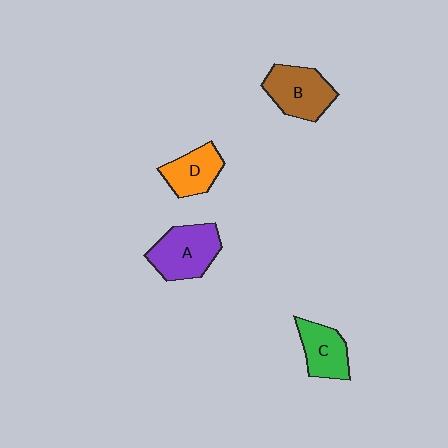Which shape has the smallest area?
Shape D (orange).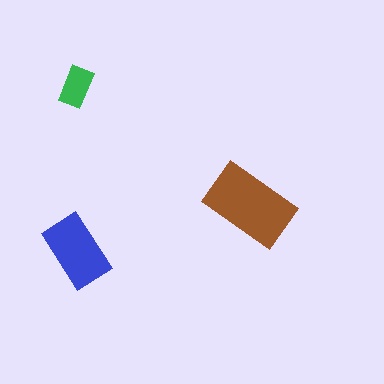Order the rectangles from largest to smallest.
the brown one, the blue one, the green one.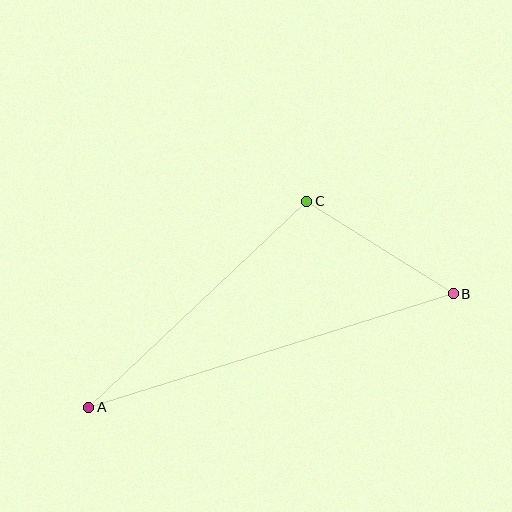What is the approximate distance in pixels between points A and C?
The distance between A and C is approximately 300 pixels.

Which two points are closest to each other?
Points B and C are closest to each other.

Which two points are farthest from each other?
Points A and B are farthest from each other.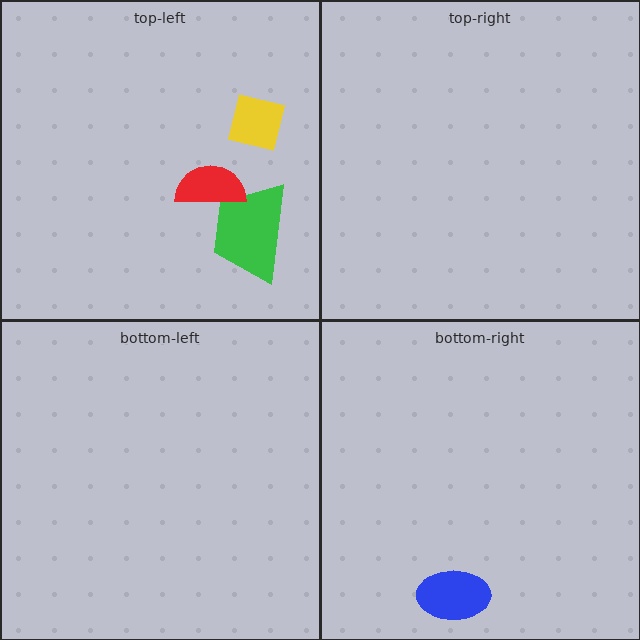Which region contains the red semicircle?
The top-left region.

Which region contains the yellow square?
The top-left region.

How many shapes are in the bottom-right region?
1.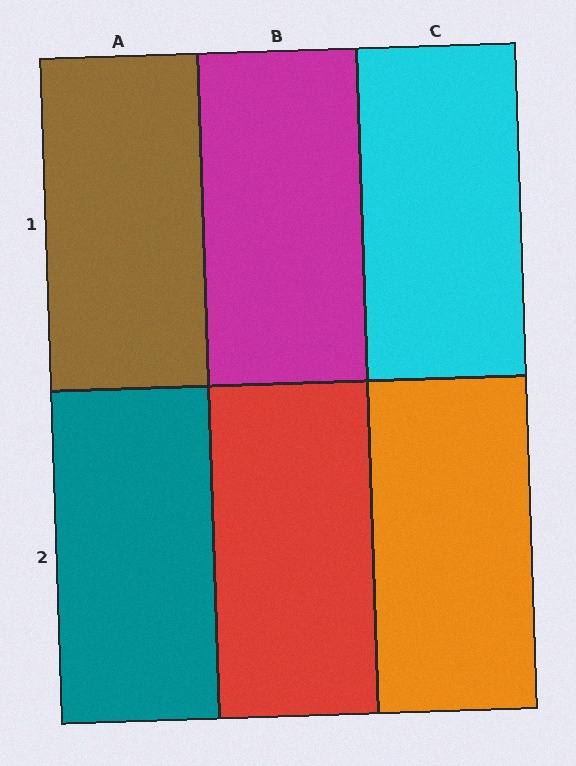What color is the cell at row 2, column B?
Red.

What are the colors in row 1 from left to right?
Brown, magenta, cyan.